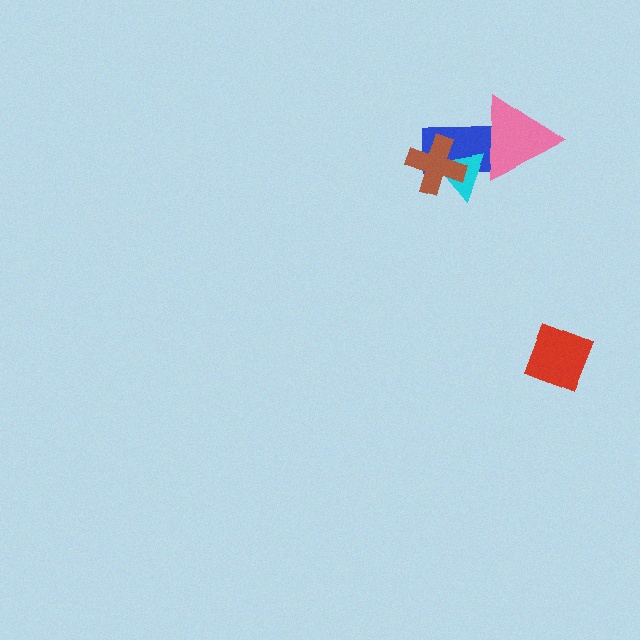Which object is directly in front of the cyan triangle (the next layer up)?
The brown cross is directly in front of the cyan triangle.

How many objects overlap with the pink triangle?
2 objects overlap with the pink triangle.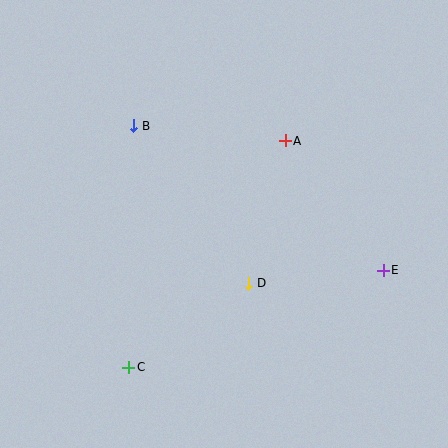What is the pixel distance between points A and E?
The distance between A and E is 162 pixels.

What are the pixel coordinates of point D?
Point D is at (249, 283).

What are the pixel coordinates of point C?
Point C is at (129, 367).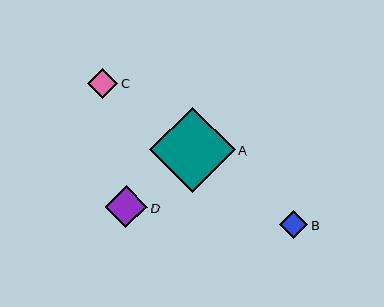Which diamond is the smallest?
Diamond B is the smallest with a size of approximately 28 pixels.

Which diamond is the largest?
Diamond A is the largest with a size of approximately 86 pixels.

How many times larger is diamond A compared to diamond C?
Diamond A is approximately 2.9 times the size of diamond C.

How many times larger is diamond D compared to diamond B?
Diamond D is approximately 1.5 times the size of diamond B.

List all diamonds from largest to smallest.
From largest to smallest: A, D, C, B.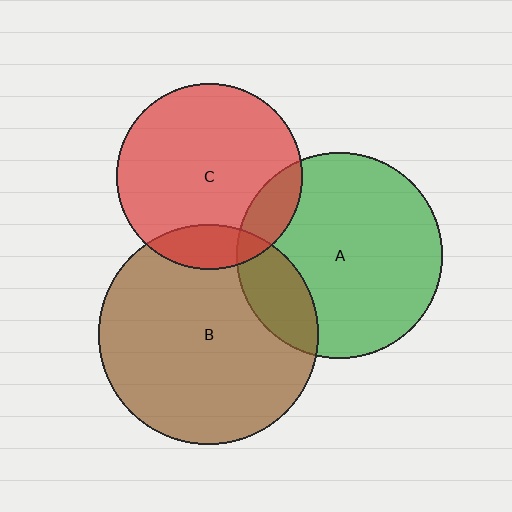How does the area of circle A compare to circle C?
Approximately 1.2 times.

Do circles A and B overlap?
Yes.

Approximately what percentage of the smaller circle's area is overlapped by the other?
Approximately 20%.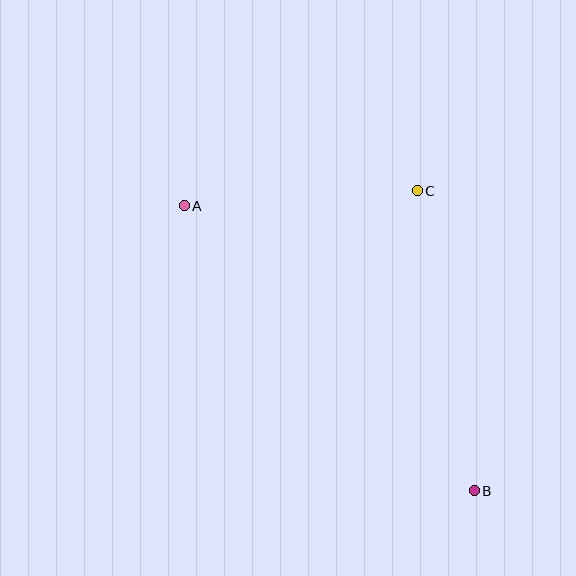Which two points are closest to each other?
Points A and C are closest to each other.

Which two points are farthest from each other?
Points A and B are farthest from each other.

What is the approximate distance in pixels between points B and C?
The distance between B and C is approximately 306 pixels.